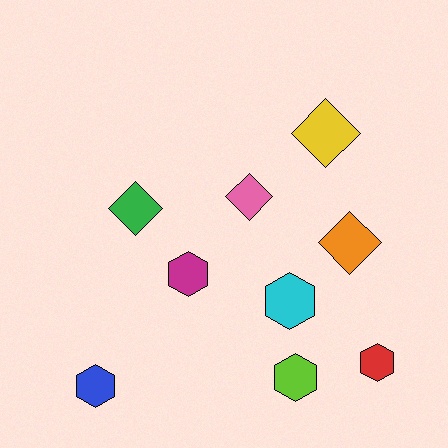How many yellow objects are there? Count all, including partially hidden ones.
There is 1 yellow object.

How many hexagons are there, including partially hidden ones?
There are 5 hexagons.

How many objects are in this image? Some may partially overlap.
There are 9 objects.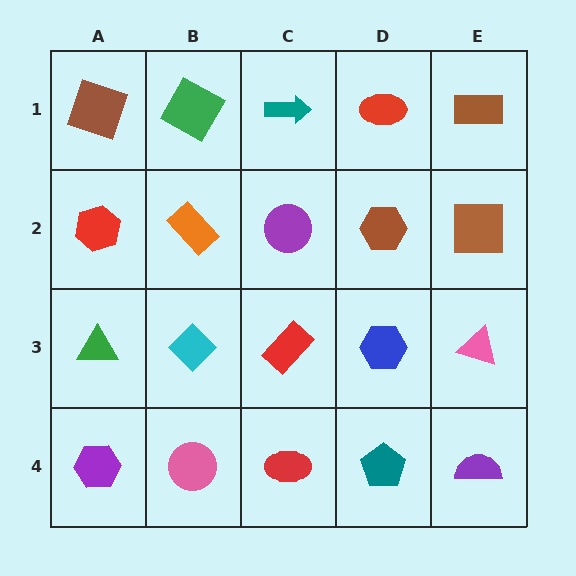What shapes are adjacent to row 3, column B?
An orange rectangle (row 2, column B), a pink circle (row 4, column B), a green triangle (row 3, column A), a red rectangle (row 3, column C).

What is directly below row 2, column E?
A pink triangle.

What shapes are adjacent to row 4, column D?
A blue hexagon (row 3, column D), a red ellipse (row 4, column C), a purple semicircle (row 4, column E).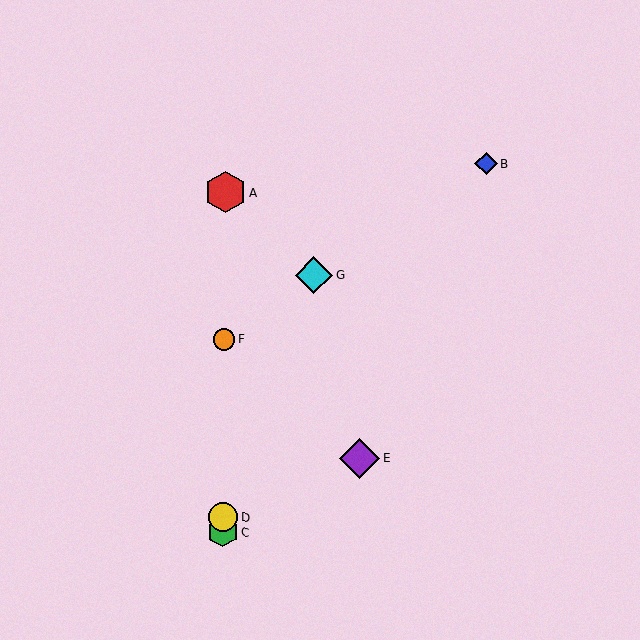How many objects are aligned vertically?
4 objects (A, C, D, F) are aligned vertically.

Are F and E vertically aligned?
No, F is at x≈224 and E is at x≈360.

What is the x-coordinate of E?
Object E is at x≈360.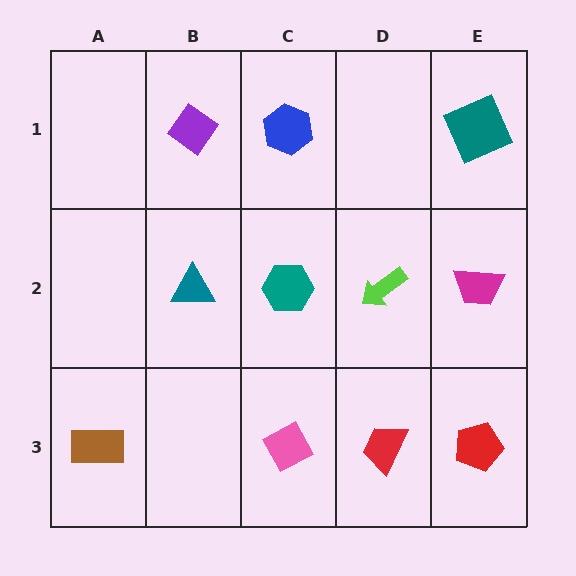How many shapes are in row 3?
4 shapes.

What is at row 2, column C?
A teal hexagon.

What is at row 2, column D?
A lime arrow.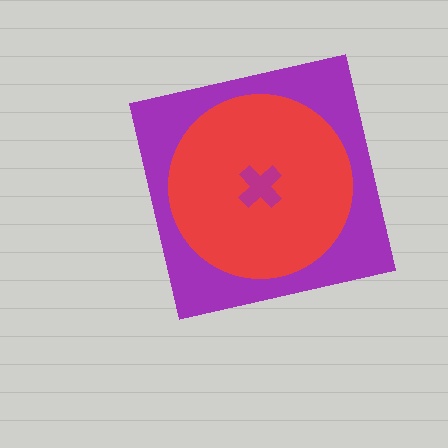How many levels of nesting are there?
3.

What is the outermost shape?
The purple square.